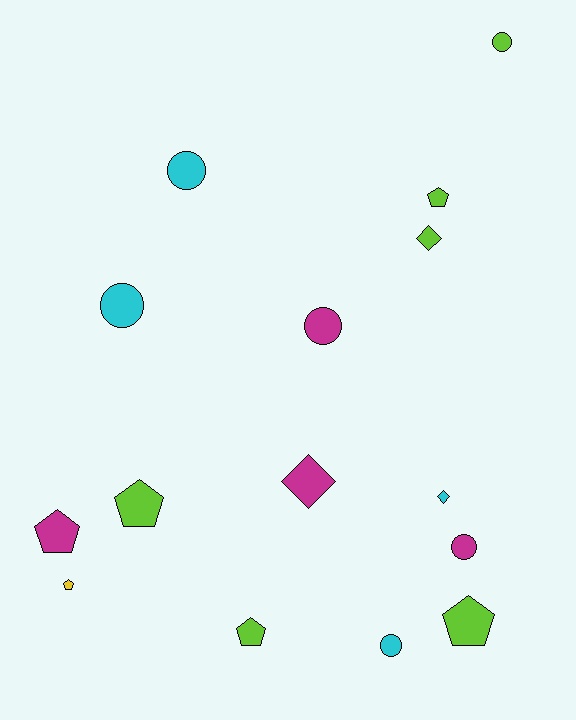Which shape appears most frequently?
Circle, with 6 objects.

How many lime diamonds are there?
There is 1 lime diamond.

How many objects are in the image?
There are 15 objects.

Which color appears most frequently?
Lime, with 6 objects.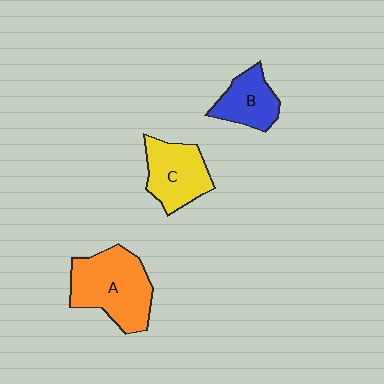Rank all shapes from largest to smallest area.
From largest to smallest: A (orange), C (yellow), B (blue).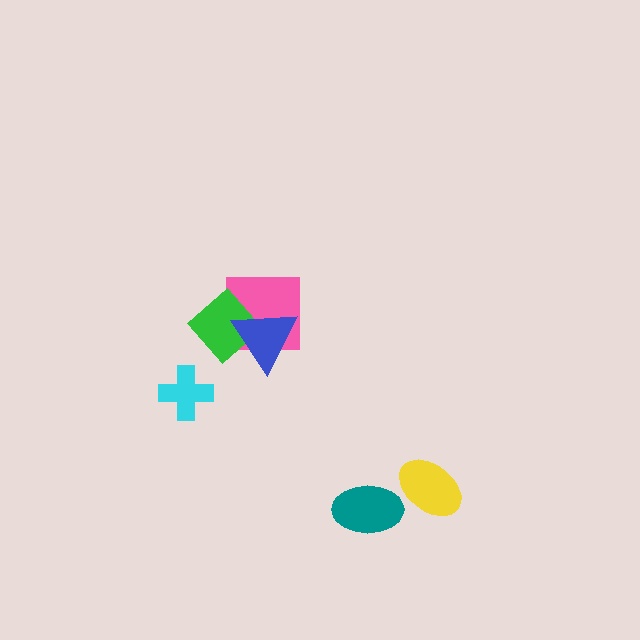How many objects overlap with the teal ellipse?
0 objects overlap with the teal ellipse.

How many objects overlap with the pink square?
2 objects overlap with the pink square.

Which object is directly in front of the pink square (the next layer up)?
The green diamond is directly in front of the pink square.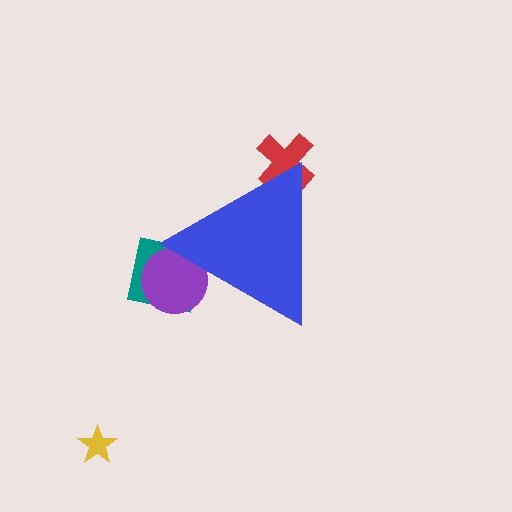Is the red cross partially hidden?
Yes, the red cross is partially hidden behind the blue triangle.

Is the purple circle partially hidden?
Yes, the purple circle is partially hidden behind the blue triangle.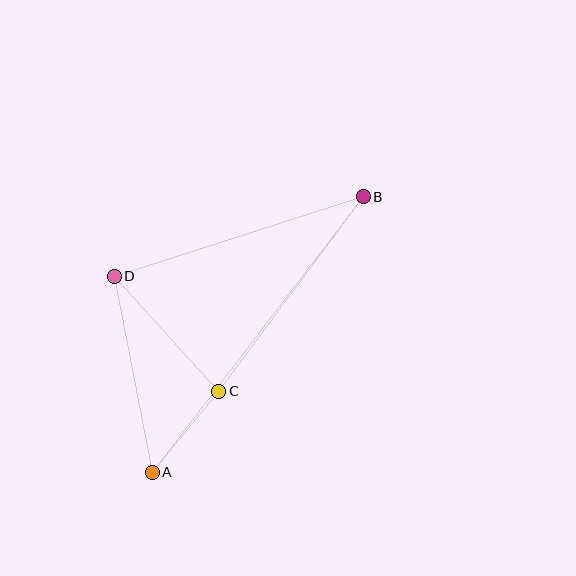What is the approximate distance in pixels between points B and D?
The distance between B and D is approximately 262 pixels.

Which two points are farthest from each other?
Points A and B are farthest from each other.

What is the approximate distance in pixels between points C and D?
The distance between C and D is approximately 155 pixels.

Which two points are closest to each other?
Points A and C are closest to each other.